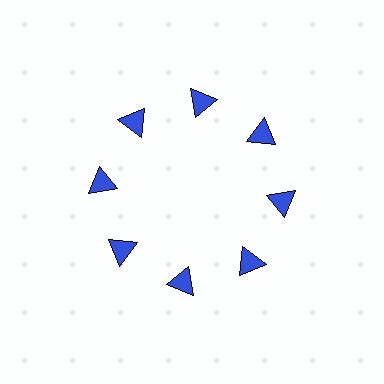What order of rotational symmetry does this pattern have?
This pattern has 8-fold rotational symmetry.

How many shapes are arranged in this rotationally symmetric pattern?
There are 8 shapes, arranged in 8 groups of 1.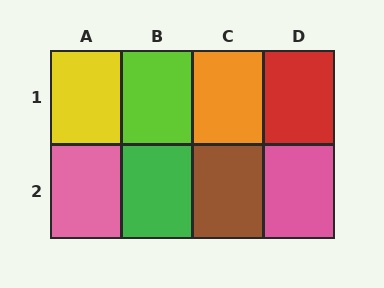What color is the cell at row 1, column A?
Yellow.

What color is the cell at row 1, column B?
Lime.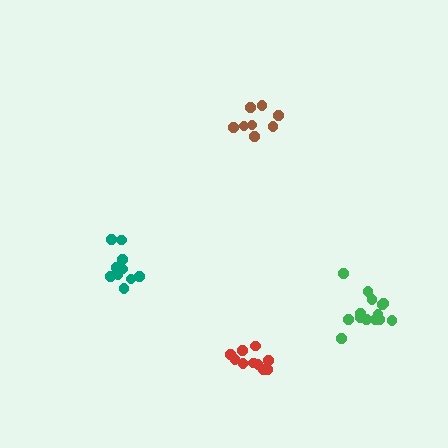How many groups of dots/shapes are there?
There are 4 groups.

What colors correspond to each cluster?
The clusters are colored: teal, brown, red, green.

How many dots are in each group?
Group 1: 10 dots, Group 2: 8 dots, Group 3: 10 dots, Group 4: 14 dots (42 total).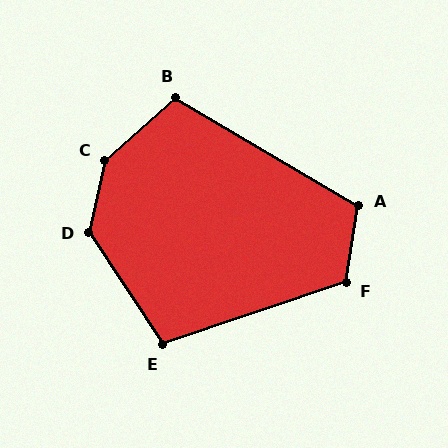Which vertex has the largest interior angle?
C, at approximately 144 degrees.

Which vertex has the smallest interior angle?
E, at approximately 105 degrees.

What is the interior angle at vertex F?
Approximately 118 degrees (obtuse).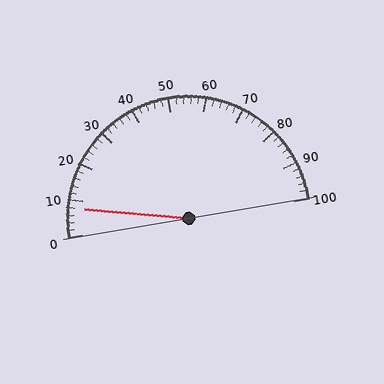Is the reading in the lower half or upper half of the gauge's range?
The reading is in the lower half of the range (0 to 100).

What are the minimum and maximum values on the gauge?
The gauge ranges from 0 to 100.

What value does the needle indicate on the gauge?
The needle indicates approximately 8.